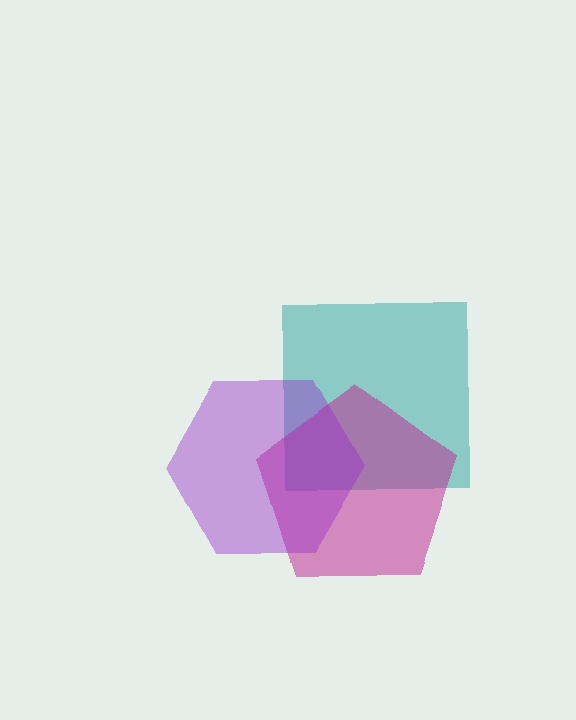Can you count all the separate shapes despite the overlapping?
Yes, there are 3 separate shapes.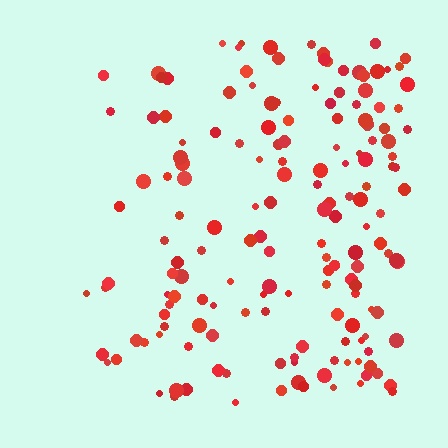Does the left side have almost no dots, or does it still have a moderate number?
Still a moderate number, just noticeably fewer than the right.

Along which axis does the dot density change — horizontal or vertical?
Horizontal.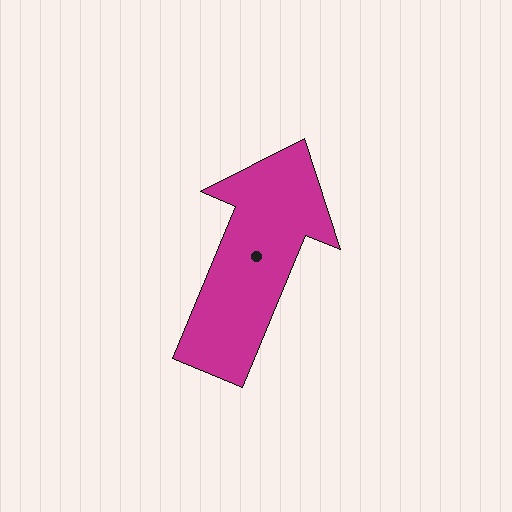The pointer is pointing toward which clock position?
Roughly 1 o'clock.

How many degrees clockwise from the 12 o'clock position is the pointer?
Approximately 22 degrees.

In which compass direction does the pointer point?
North.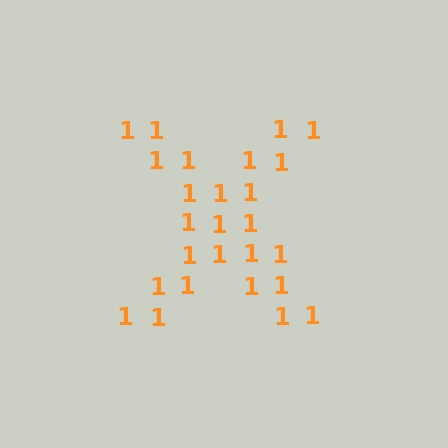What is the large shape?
The large shape is the letter X.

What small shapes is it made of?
It is made of small digit 1's.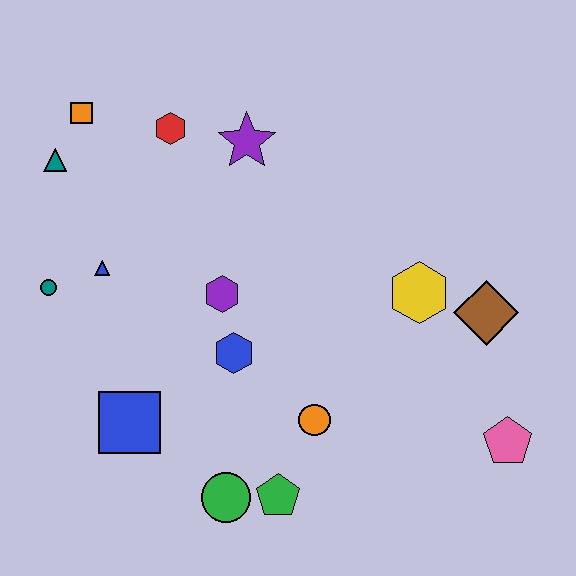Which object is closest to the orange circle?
The green pentagon is closest to the orange circle.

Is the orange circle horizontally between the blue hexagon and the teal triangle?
No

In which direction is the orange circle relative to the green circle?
The orange circle is to the right of the green circle.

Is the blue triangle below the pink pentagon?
No